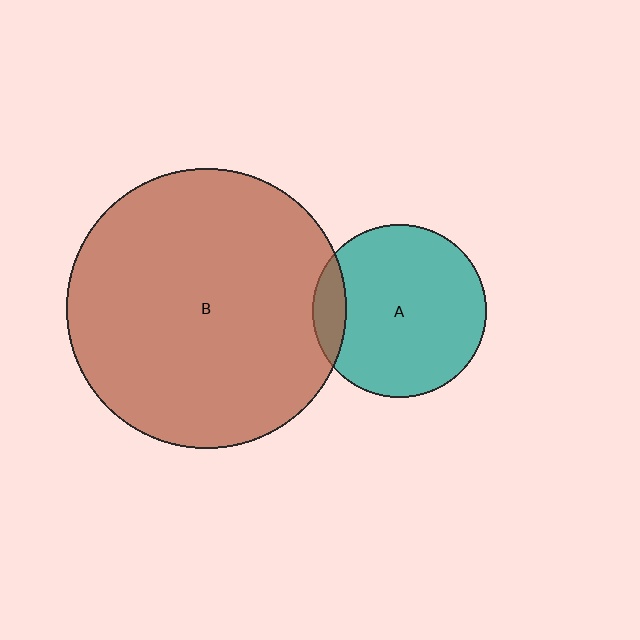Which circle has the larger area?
Circle B (brown).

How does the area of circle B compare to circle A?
Approximately 2.6 times.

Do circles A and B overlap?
Yes.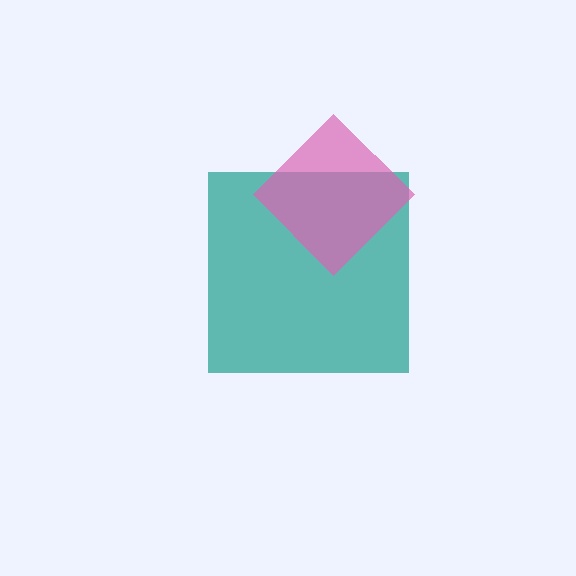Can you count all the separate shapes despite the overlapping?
Yes, there are 2 separate shapes.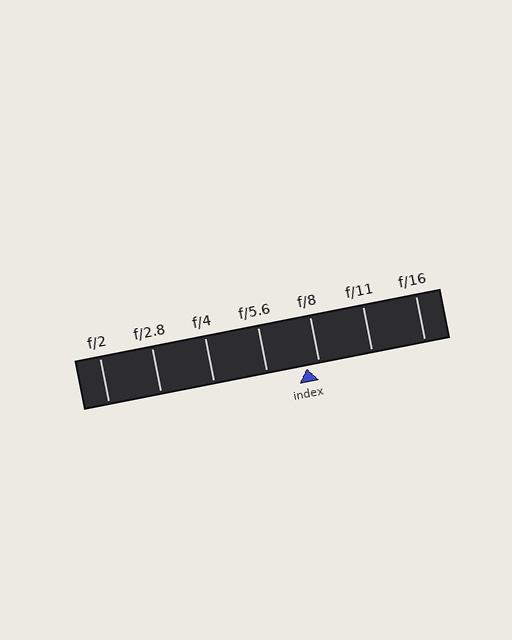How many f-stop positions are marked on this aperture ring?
There are 7 f-stop positions marked.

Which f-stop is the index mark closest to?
The index mark is closest to f/8.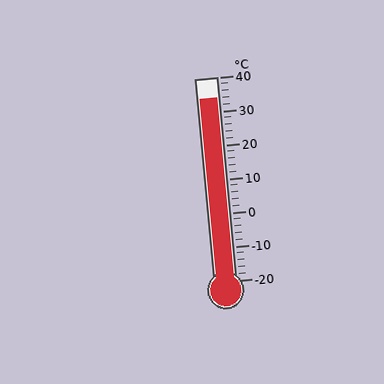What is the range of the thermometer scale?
The thermometer scale ranges from -20°C to 40°C.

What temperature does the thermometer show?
The thermometer shows approximately 34°C.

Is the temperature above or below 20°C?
The temperature is above 20°C.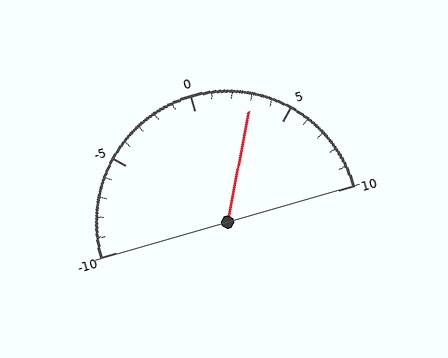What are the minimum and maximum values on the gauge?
The gauge ranges from -10 to 10.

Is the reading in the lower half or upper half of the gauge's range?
The reading is in the upper half of the range (-10 to 10).